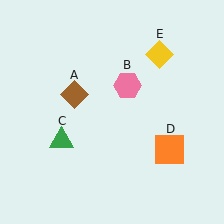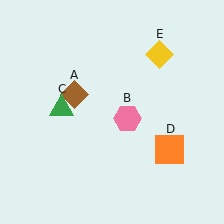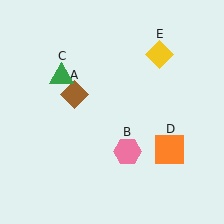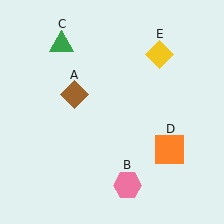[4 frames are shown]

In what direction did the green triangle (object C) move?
The green triangle (object C) moved up.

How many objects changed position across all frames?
2 objects changed position: pink hexagon (object B), green triangle (object C).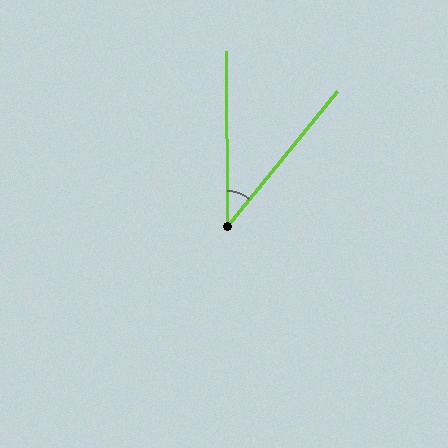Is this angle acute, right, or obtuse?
It is acute.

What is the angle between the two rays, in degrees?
Approximately 40 degrees.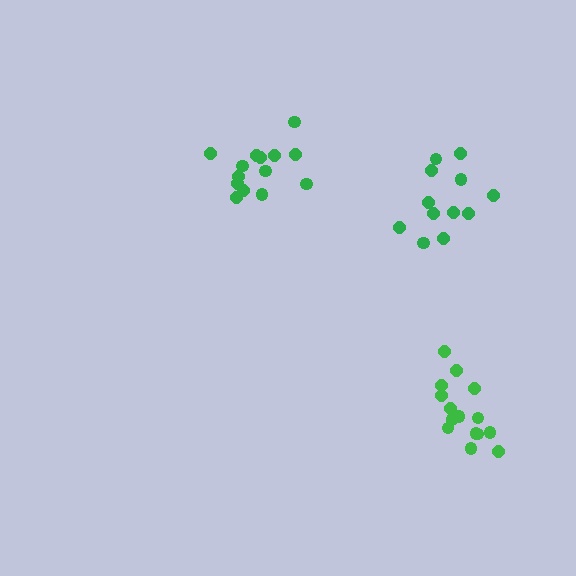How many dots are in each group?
Group 1: 15 dots, Group 2: 14 dots, Group 3: 12 dots (41 total).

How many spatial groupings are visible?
There are 3 spatial groupings.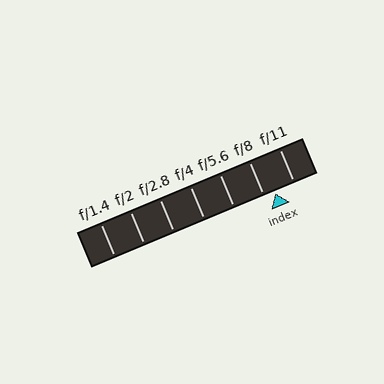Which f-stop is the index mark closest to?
The index mark is closest to f/8.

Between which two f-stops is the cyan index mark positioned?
The index mark is between f/8 and f/11.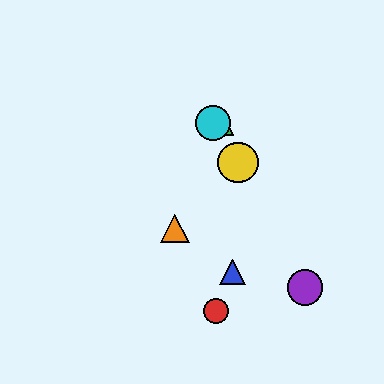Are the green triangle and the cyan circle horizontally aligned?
Yes, both are at y≈123.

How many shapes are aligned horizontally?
2 shapes (the green triangle, the cyan circle) are aligned horizontally.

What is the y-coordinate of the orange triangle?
The orange triangle is at y≈229.